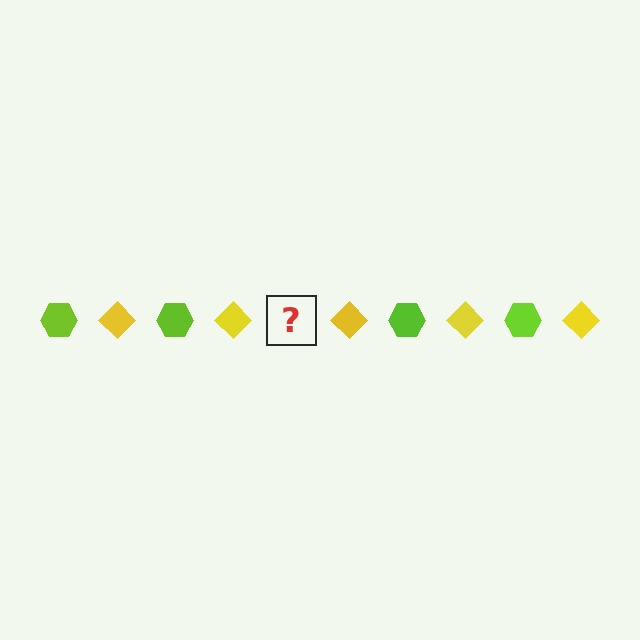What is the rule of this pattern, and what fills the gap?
The rule is that the pattern alternates between lime hexagon and yellow diamond. The gap should be filled with a lime hexagon.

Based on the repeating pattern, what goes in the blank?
The blank should be a lime hexagon.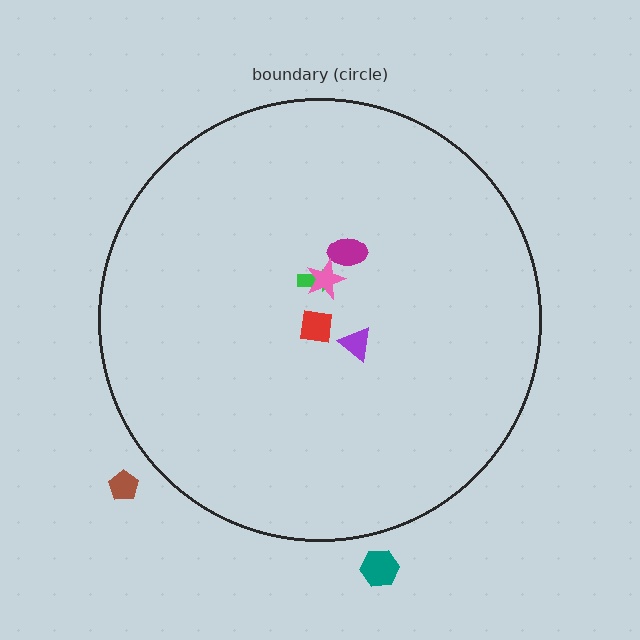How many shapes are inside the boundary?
5 inside, 2 outside.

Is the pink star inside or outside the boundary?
Inside.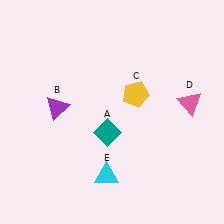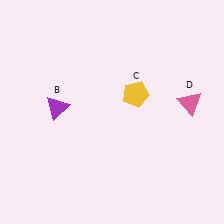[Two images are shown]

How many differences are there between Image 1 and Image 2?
There are 2 differences between the two images.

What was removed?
The cyan triangle (E), the teal diamond (A) were removed in Image 2.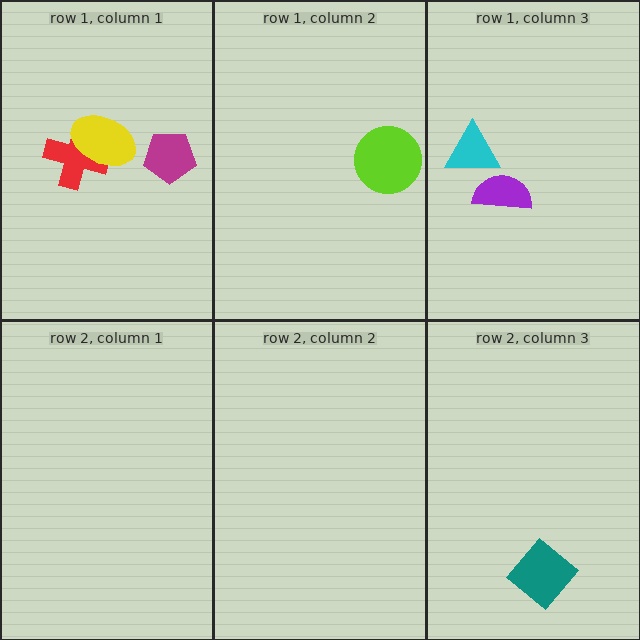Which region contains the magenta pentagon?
The row 1, column 1 region.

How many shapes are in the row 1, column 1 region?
3.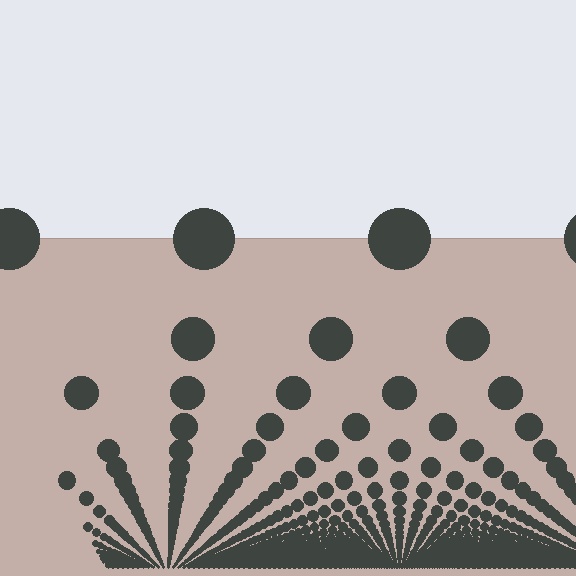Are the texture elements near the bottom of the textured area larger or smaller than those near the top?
Smaller. The gradient is inverted — elements near the bottom are smaller and denser.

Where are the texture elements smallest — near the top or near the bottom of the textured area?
Near the bottom.